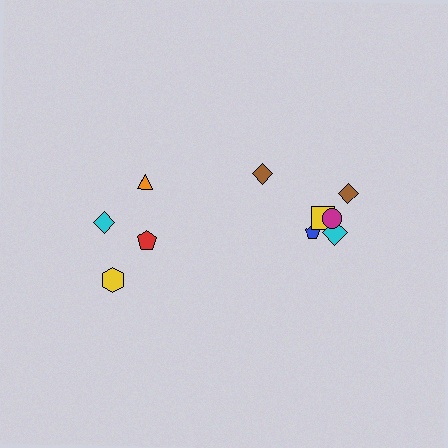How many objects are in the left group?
There are 4 objects.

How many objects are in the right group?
There are 6 objects.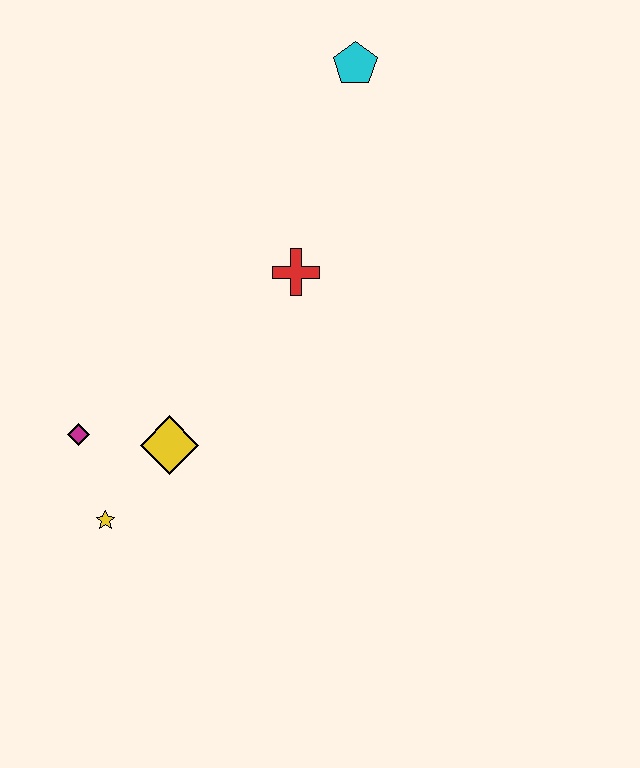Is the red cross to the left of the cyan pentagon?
Yes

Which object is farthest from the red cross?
The yellow star is farthest from the red cross.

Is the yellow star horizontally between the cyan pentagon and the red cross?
No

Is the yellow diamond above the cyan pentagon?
No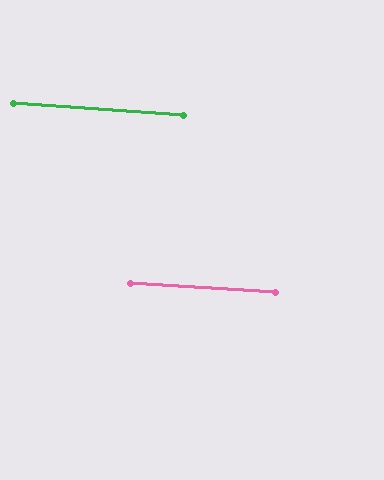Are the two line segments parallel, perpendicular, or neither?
Parallel — their directions differ by only 0.3°.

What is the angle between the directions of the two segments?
Approximately 0 degrees.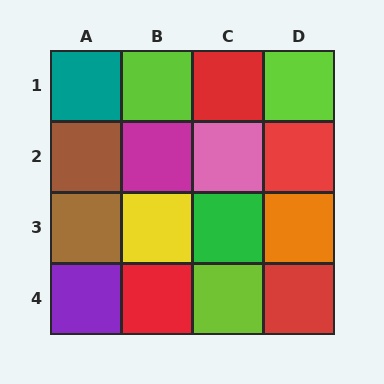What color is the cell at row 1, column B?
Lime.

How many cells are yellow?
1 cell is yellow.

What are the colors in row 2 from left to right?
Brown, magenta, pink, red.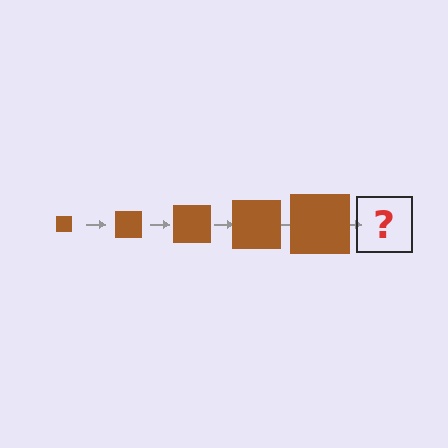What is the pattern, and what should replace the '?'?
The pattern is that the square gets progressively larger each step. The '?' should be a brown square, larger than the previous one.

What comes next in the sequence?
The next element should be a brown square, larger than the previous one.